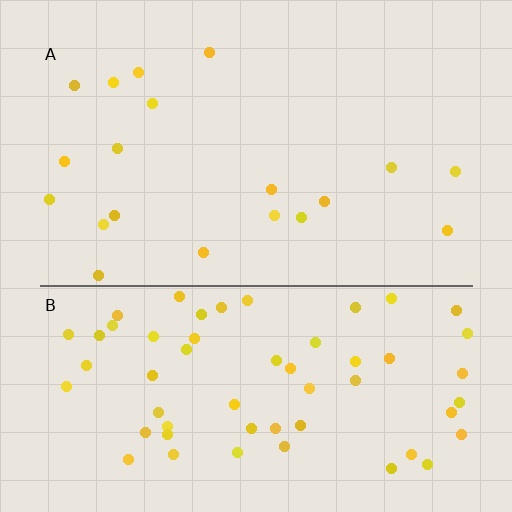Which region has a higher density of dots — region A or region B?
B (the bottom).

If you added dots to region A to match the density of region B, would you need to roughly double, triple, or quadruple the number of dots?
Approximately triple.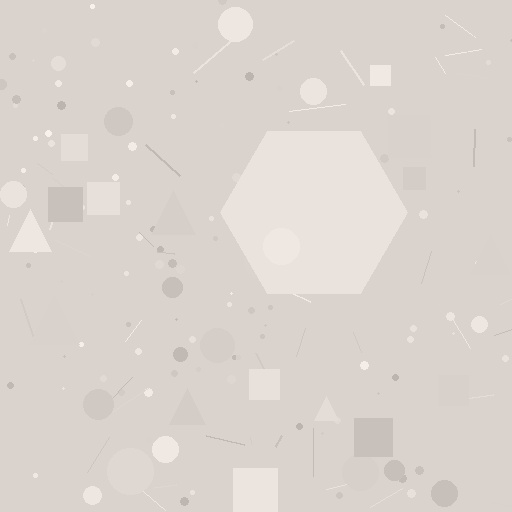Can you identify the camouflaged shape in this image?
The camouflaged shape is a hexagon.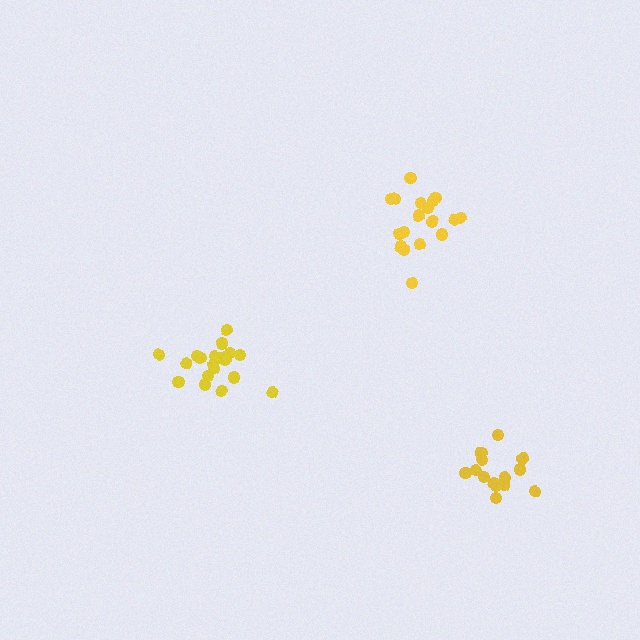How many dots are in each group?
Group 1: 20 dots, Group 2: 16 dots, Group 3: 18 dots (54 total).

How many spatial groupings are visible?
There are 3 spatial groupings.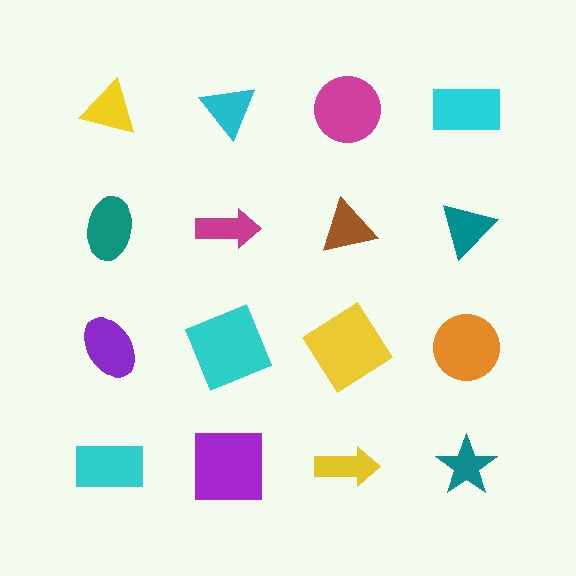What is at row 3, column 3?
A yellow diamond.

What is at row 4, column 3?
A yellow arrow.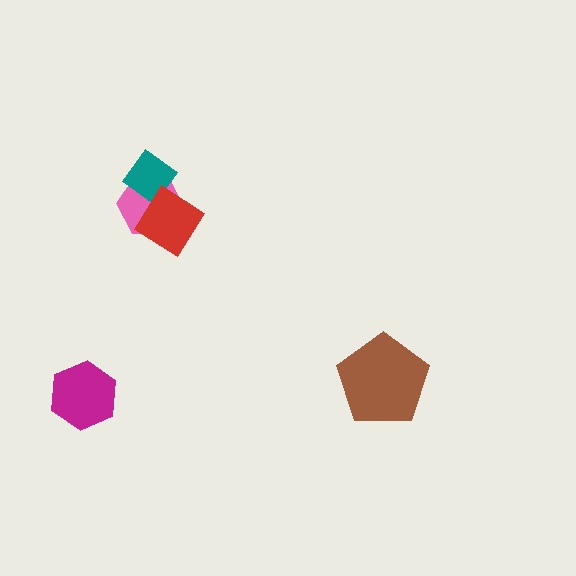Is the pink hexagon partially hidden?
Yes, it is partially covered by another shape.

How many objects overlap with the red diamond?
1 object overlaps with the red diamond.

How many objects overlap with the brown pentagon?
0 objects overlap with the brown pentagon.